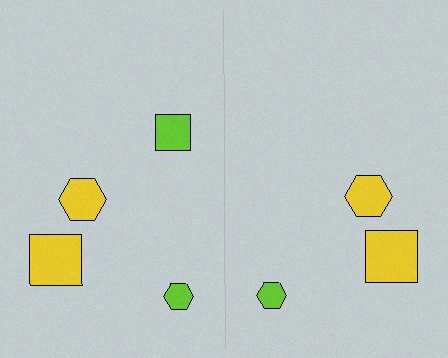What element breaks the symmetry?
A lime square is missing from the right side.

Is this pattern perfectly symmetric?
No, the pattern is not perfectly symmetric. A lime square is missing from the right side.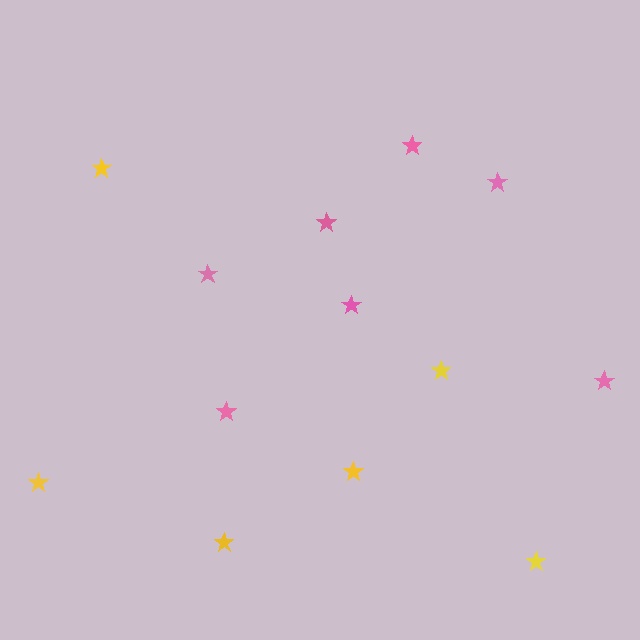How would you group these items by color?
There are 2 groups: one group of yellow stars (6) and one group of pink stars (7).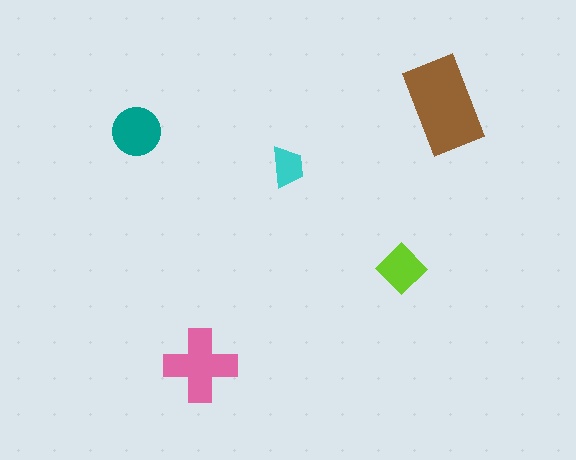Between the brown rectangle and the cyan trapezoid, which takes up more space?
The brown rectangle.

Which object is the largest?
The brown rectangle.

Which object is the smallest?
The cyan trapezoid.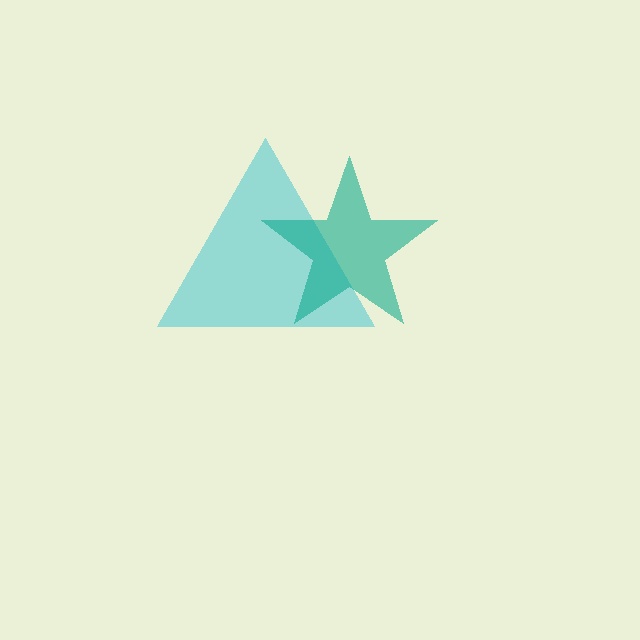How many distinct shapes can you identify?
There are 2 distinct shapes: a cyan triangle, a teal star.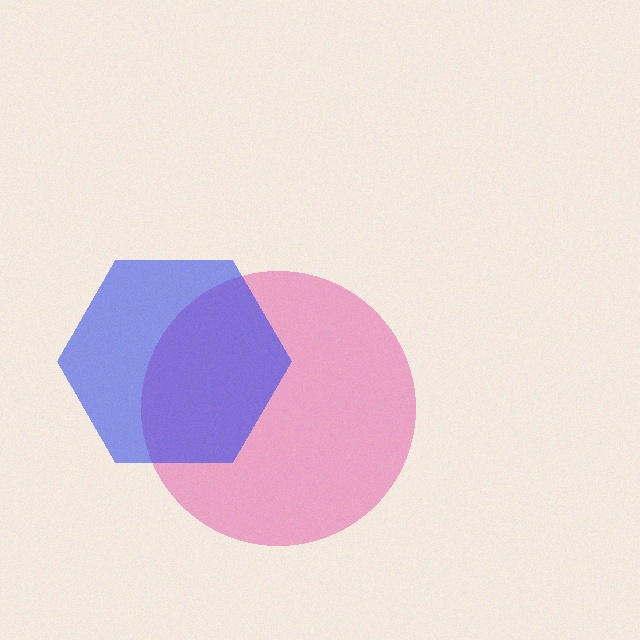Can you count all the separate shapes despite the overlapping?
Yes, there are 2 separate shapes.